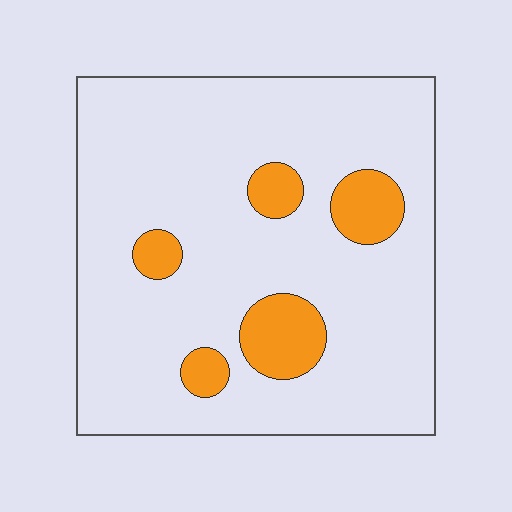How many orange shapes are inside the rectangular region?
5.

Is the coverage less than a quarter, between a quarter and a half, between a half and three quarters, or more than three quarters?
Less than a quarter.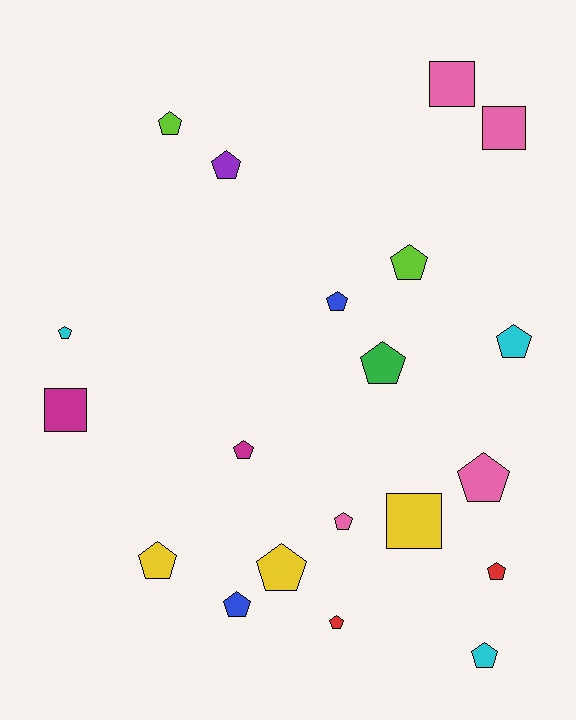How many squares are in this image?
There are 4 squares.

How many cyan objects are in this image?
There are 3 cyan objects.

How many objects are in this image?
There are 20 objects.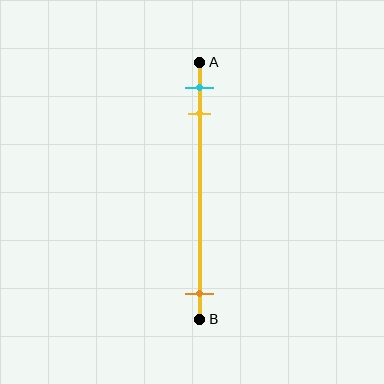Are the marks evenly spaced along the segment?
No, the marks are not evenly spaced.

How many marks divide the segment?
There are 3 marks dividing the segment.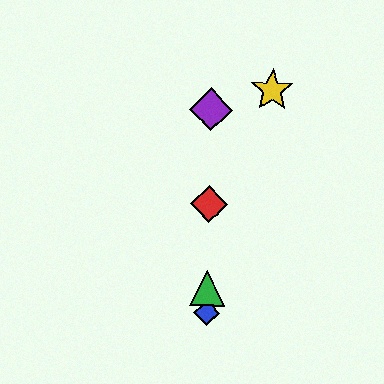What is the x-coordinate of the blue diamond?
The blue diamond is at x≈207.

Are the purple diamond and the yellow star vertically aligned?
No, the purple diamond is at x≈211 and the yellow star is at x≈272.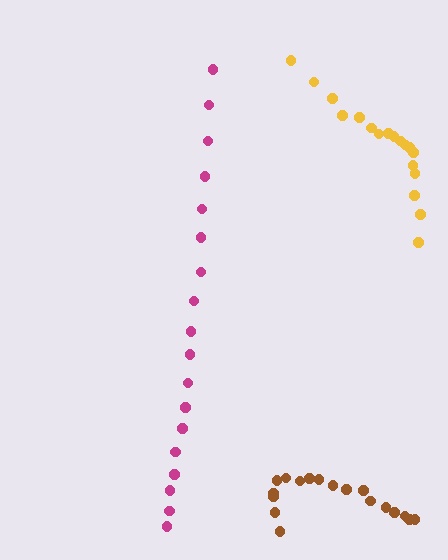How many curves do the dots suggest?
There are 3 distinct paths.